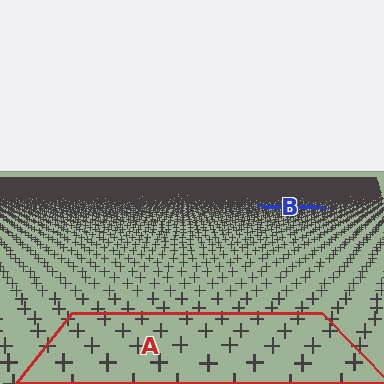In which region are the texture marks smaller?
The texture marks are smaller in region B, because it is farther away.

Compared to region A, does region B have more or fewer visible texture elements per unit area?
Region B has more texture elements per unit area — they are packed more densely because it is farther away.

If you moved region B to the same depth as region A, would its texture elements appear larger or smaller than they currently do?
They would appear larger. At a closer depth, the same texture elements are projected at a bigger on-screen size.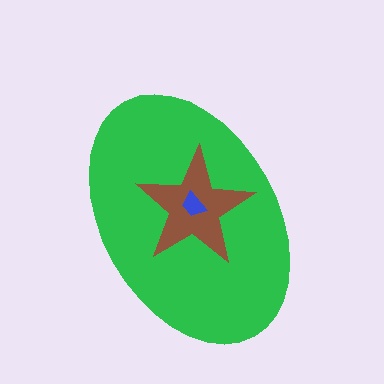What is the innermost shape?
The blue trapezoid.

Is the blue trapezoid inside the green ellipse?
Yes.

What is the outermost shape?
The green ellipse.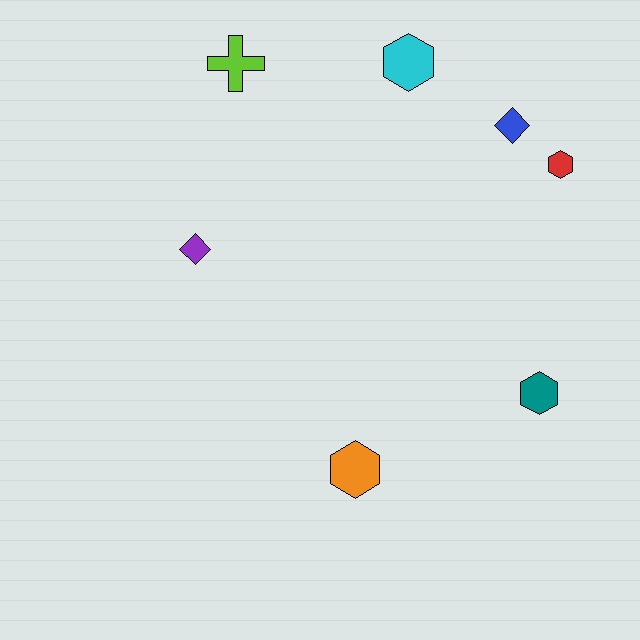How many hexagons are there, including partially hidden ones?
There are 4 hexagons.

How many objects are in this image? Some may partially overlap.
There are 7 objects.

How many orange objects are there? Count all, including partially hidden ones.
There is 1 orange object.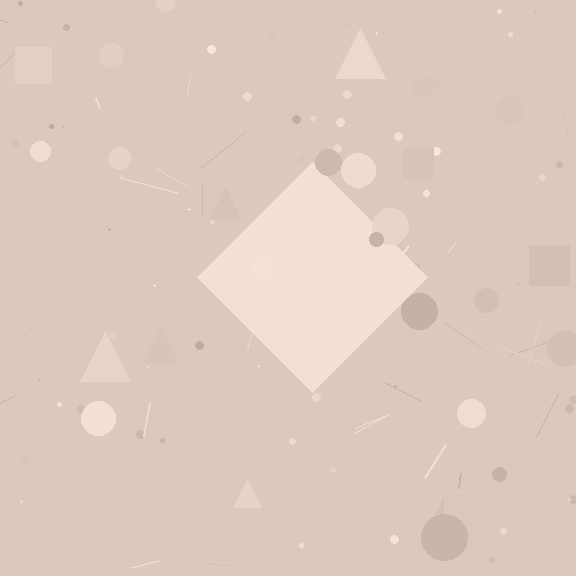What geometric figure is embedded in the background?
A diamond is embedded in the background.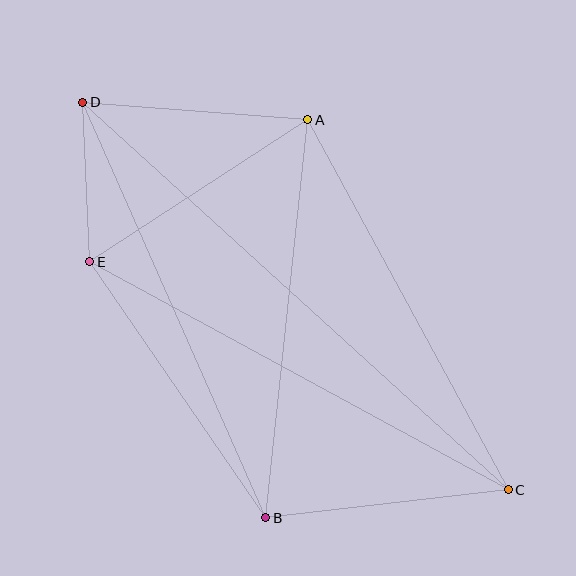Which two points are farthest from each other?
Points C and D are farthest from each other.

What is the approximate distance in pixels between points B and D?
The distance between B and D is approximately 454 pixels.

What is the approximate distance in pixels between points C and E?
The distance between C and E is approximately 476 pixels.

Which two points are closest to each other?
Points D and E are closest to each other.